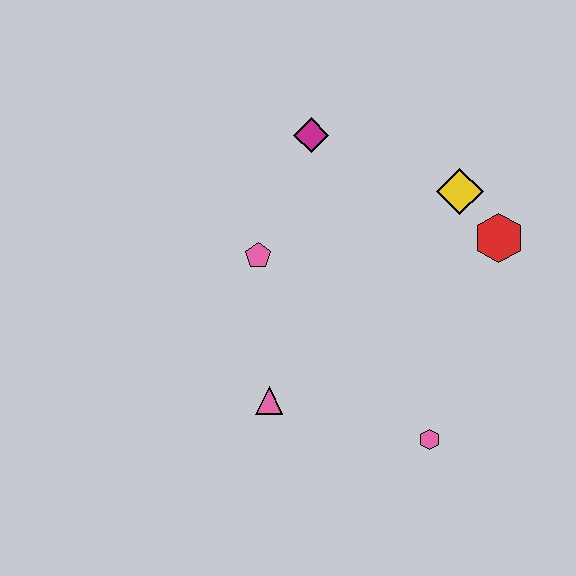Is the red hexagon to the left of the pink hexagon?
No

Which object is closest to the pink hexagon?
The pink triangle is closest to the pink hexagon.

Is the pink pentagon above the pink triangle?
Yes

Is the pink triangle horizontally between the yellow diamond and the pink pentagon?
Yes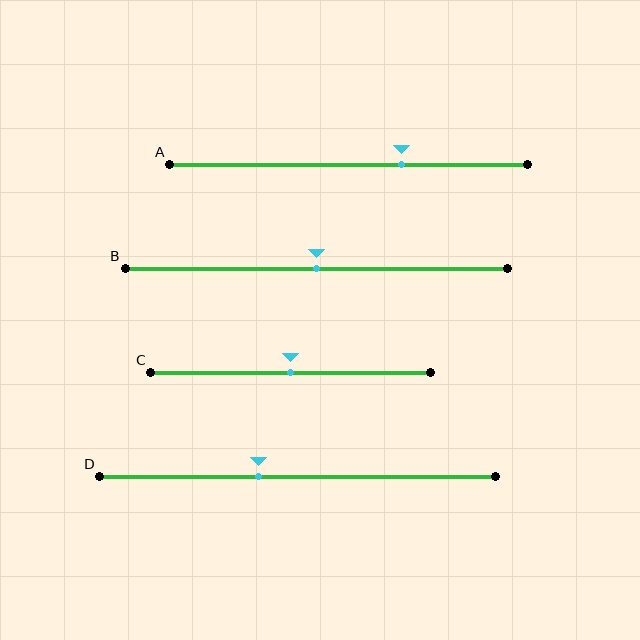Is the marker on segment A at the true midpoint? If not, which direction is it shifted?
No, the marker on segment A is shifted to the right by about 15% of the segment length.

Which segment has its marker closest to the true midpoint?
Segment B has its marker closest to the true midpoint.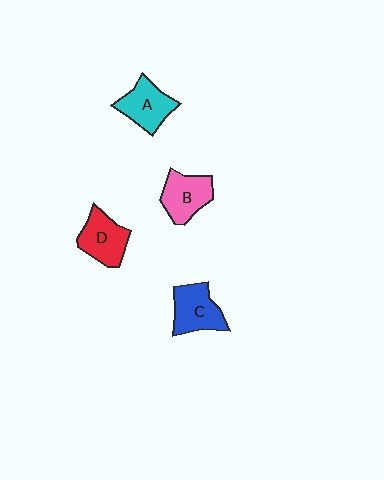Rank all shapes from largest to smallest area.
From largest to smallest: C (blue), D (red), B (pink), A (cyan).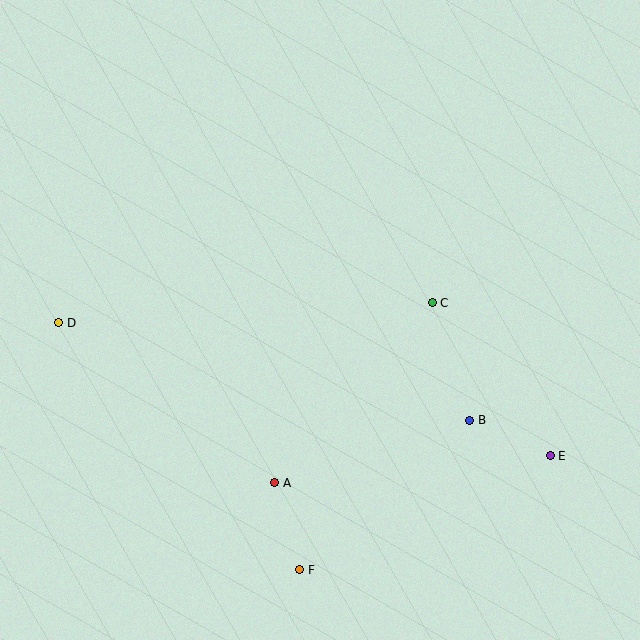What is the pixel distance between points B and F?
The distance between B and F is 226 pixels.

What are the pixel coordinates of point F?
Point F is at (300, 570).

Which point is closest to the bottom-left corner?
Point F is closest to the bottom-left corner.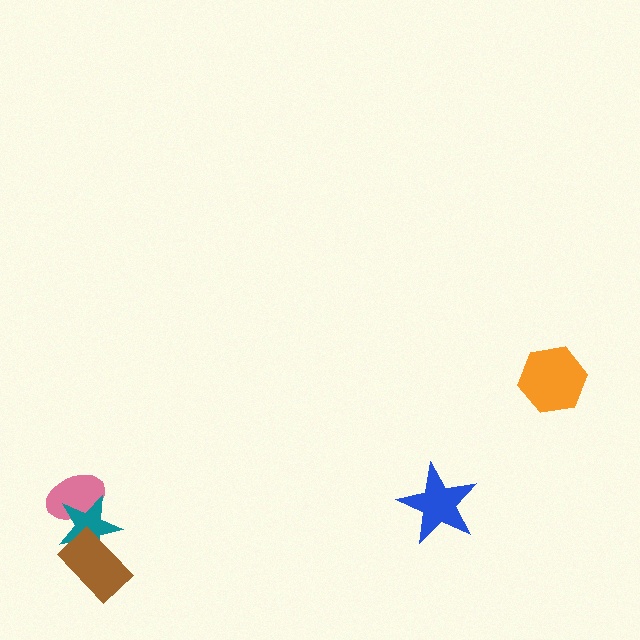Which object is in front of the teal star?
The brown rectangle is in front of the teal star.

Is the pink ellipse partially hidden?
Yes, it is partially covered by another shape.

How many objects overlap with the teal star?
2 objects overlap with the teal star.